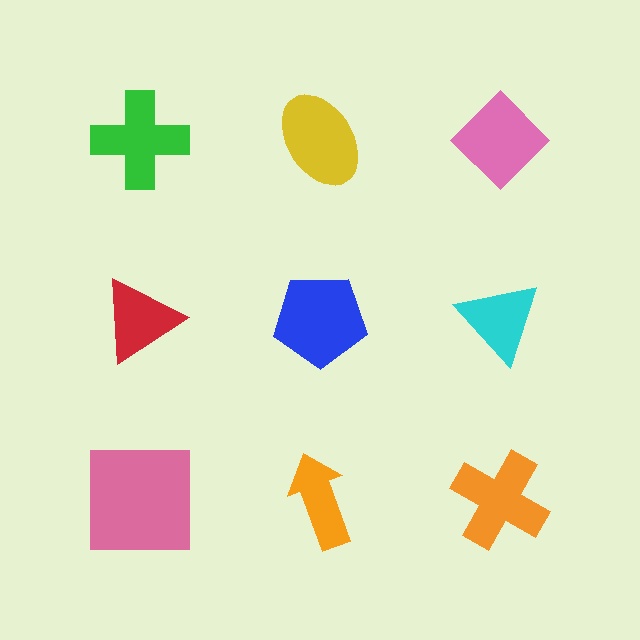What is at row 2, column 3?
A cyan triangle.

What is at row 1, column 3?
A pink diamond.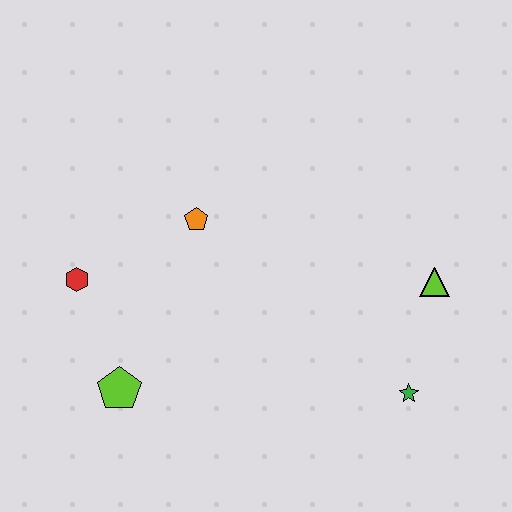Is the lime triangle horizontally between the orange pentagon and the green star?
No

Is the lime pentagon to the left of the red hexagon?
No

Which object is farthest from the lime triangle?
The red hexagon is farthest from the lime triangle.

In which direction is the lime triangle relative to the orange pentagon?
The lime triangle is to the right of the orange pentagon.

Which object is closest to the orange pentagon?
The red hexagon is closest to the orange pentagon.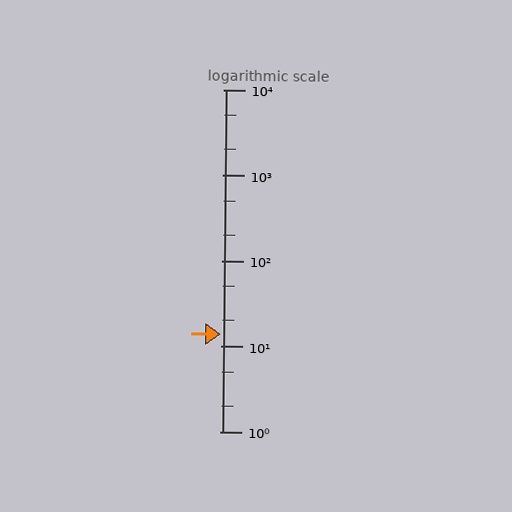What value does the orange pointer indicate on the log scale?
The pointer indicates approximately 14.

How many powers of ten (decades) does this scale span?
The scale spans 4 decades, from 1 to 10000.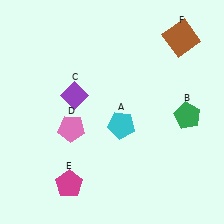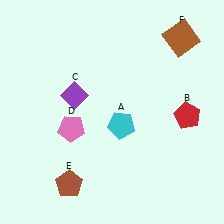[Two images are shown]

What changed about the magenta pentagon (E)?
In Image 1, E is magenta. In Image 2, it changed to brown.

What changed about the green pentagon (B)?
In Image 1, B is green. In Image 2, it changed to red.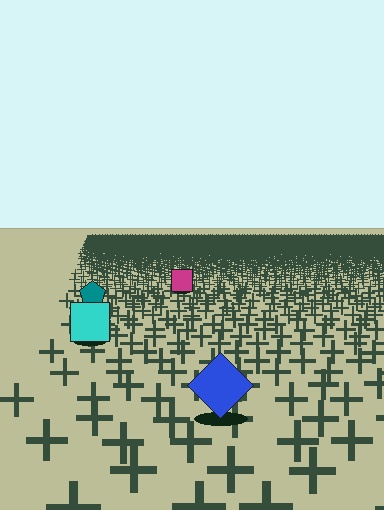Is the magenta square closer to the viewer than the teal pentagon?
No. The teal pentagon is closer — you can tell from the texture gradient: the ground texture is coarser near it.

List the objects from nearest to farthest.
From nearest to farthest: the blue diamond, the cyan square, the teal pentagon, the magenta square.